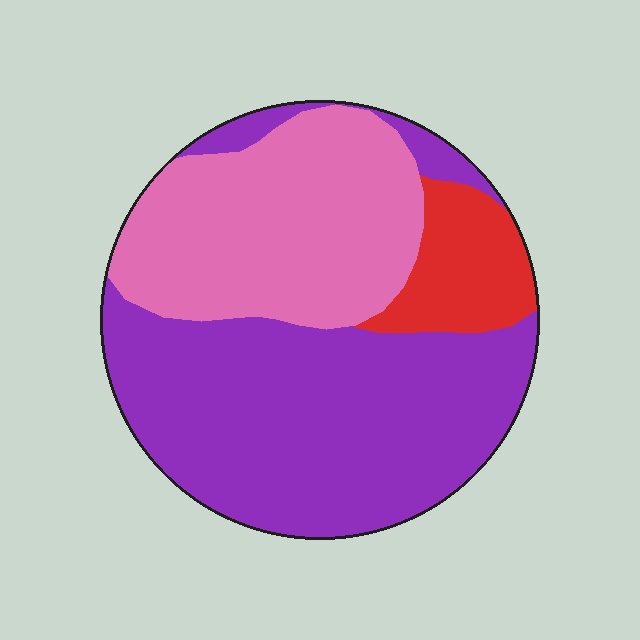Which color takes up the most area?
Purple, at roughly 55%.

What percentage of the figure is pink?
Pink covers roughly 35% of the figure.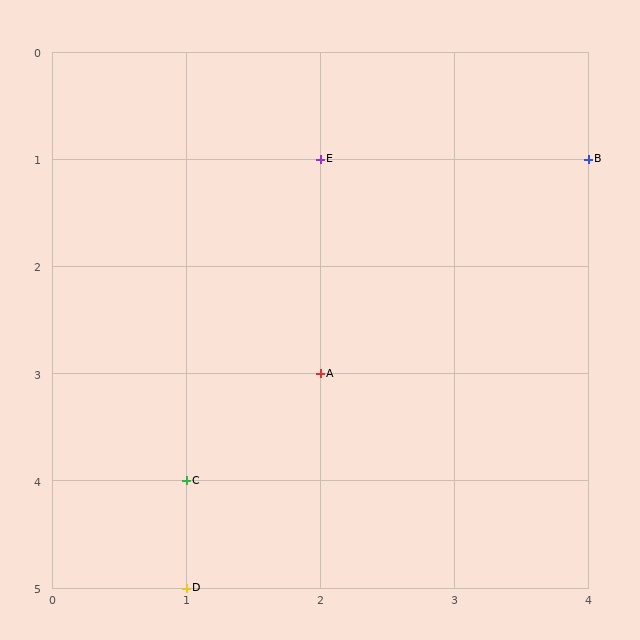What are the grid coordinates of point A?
Point A is at grid coordinates (2, 3).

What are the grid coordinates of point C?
Point C is at grid coordinates (1, 4).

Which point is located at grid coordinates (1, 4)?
Point C is at (1, 4).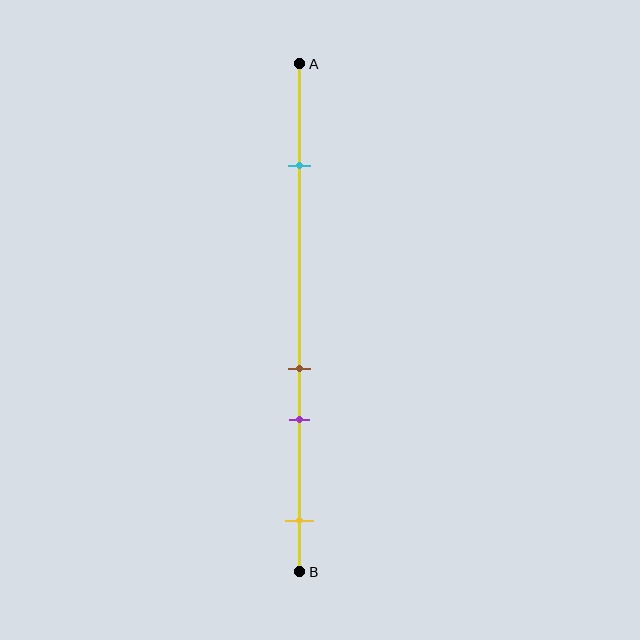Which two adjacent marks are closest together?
The brown and purple marks are the closest adjacent pair.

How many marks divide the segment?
There are 4 marks dividing the segment.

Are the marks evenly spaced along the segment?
No, the marks are not evenly spaced.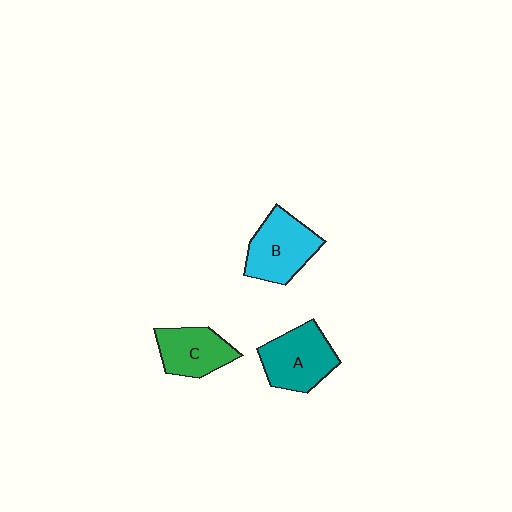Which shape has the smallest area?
Shape C (green).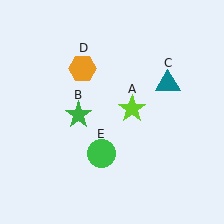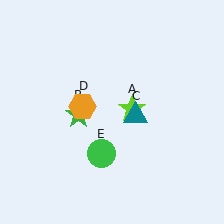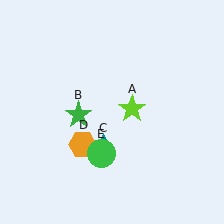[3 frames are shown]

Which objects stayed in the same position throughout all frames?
Lime star (object A) and green star (object B) and green circle (object E) remained stationary.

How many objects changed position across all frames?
2 objects changed position: teal triangle (object C), orange hexagon (object D).